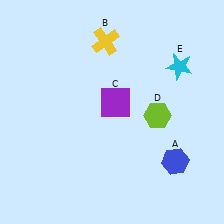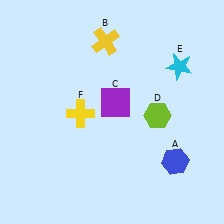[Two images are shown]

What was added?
A yellow cross (F) was added in Image 2.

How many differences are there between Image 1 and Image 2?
There is 1 difference between the two images.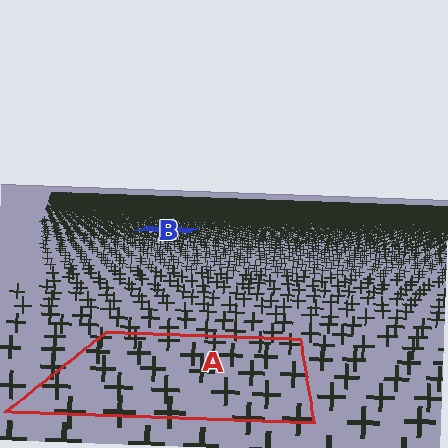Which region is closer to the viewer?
Region A is closer. The texture elements there are larger and more spread out.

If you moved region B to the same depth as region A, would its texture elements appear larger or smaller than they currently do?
They would appear larger. At a closer depth, the same texture elements are projected at a bigger on-screen size.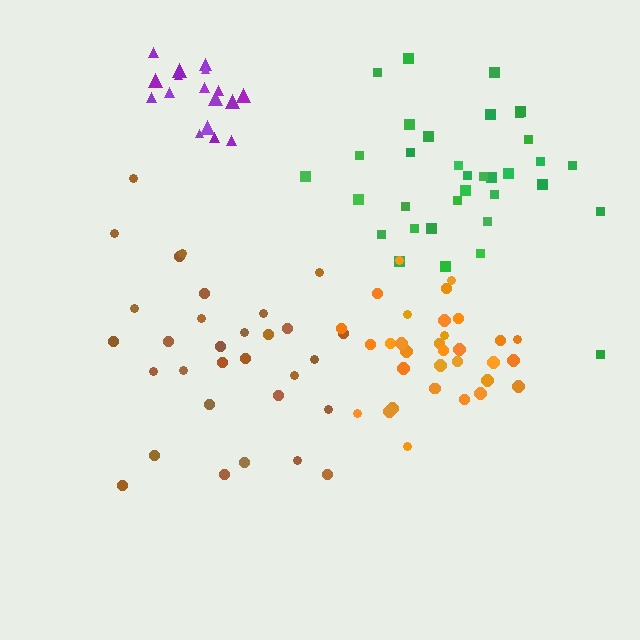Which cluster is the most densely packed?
Orange.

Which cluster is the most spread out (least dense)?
Brown.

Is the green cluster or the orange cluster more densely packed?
Orange.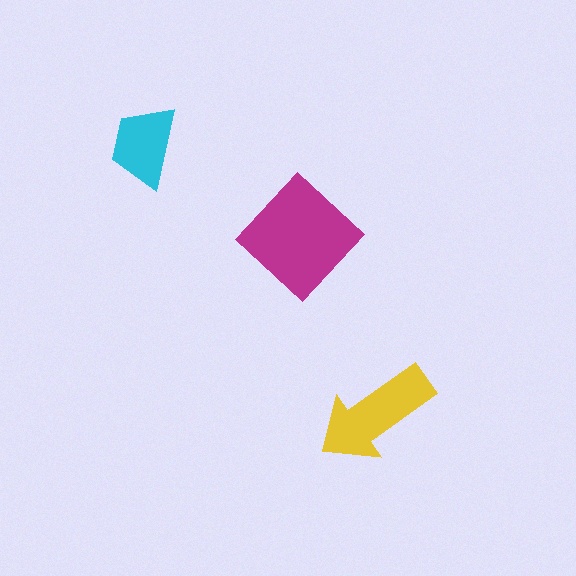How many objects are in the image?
There are 3 objects in the image.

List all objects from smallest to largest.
The cyan trapezoid, the yellow arrow, the magenta diamond.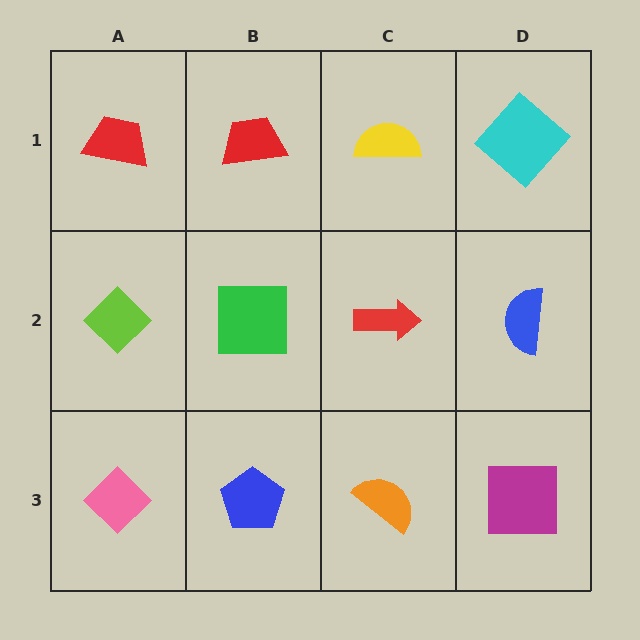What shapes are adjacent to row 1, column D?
A blue semicircle (row 2, column D), a yellow semicircle (row 1, column C).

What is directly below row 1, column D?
A blue semicircle.